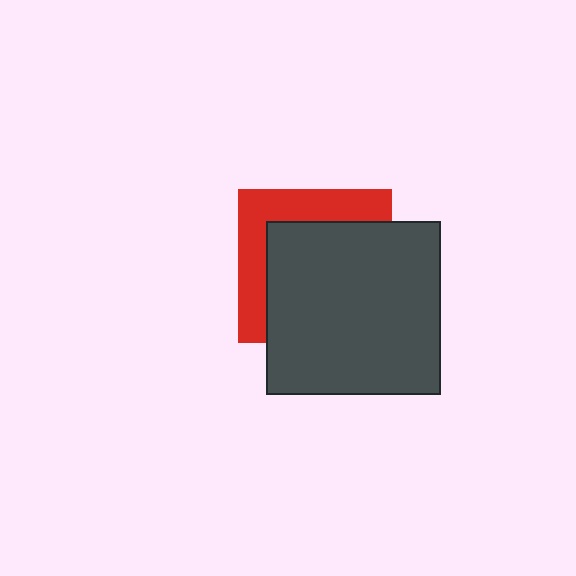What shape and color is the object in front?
The object in front is a dark gray square.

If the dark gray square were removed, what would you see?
You would see the complete red square.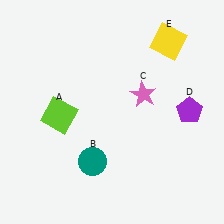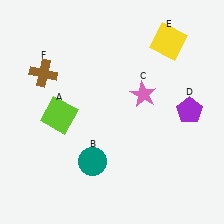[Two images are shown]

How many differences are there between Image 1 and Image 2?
There is 1 difference between the two images.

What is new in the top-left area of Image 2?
A brown cross (F) was added in the top-left area of Image 2.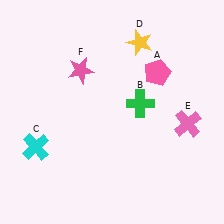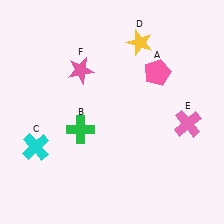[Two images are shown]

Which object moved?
The green cross (B) moved left.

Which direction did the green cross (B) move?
The green cross (B) moved left.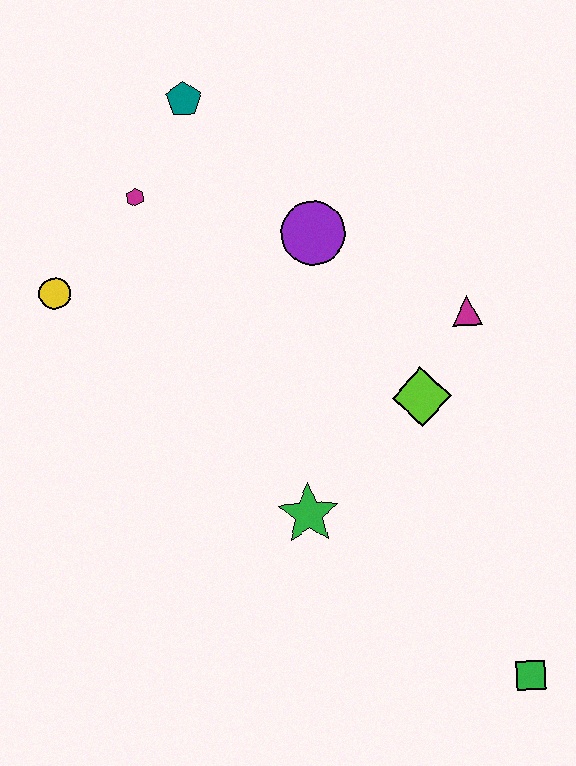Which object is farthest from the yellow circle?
The green square is farthest from the yellow circle.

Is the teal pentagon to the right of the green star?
No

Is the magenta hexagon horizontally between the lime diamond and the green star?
No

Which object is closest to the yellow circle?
The magenta hexagon is closest to the yellow circle.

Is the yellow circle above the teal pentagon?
No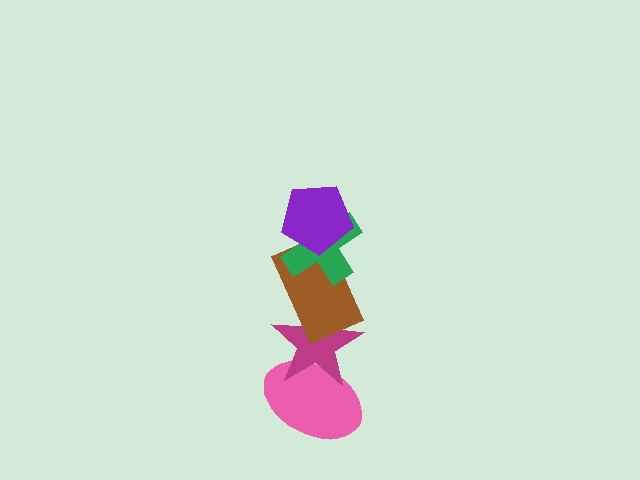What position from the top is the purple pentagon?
The purple pentagon is 1st from the top.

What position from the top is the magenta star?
The magenta star is 4th from the top.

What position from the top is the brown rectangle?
The brown rectangle is 3rd from the top.